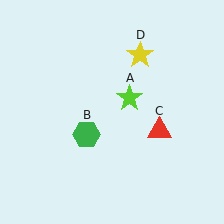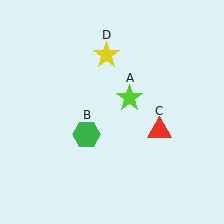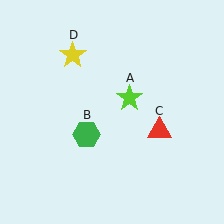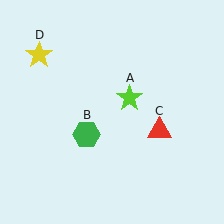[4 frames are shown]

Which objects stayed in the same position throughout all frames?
Lime star (object A) and green hexagon (object B) and red triangle (object C) remained stationary.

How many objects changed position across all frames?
1 object changed position: yellow star (object D).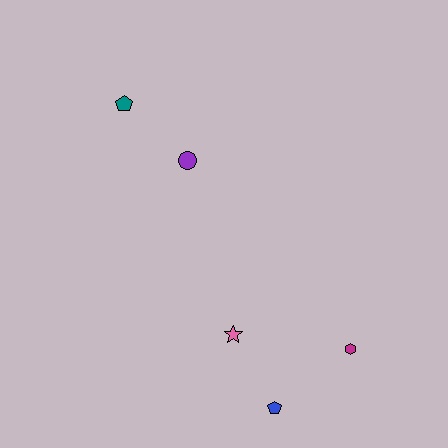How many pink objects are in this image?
There is 1 pink object.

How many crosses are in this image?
There are no crosses.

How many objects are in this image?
There are 5 objects.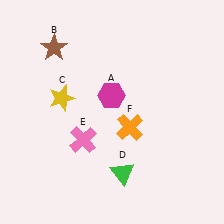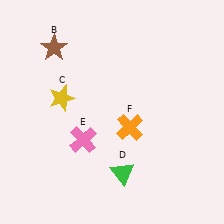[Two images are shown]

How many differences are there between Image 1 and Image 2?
There is 1 difference between the two images.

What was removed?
The magenta hexagon (A) was removed in Image 2.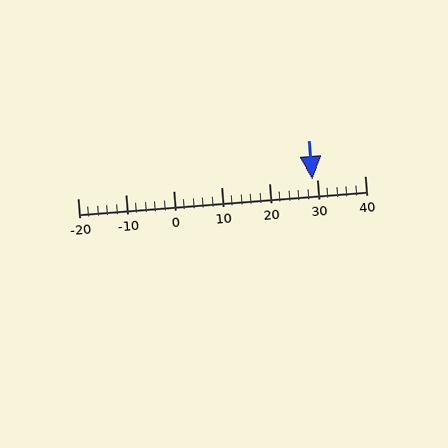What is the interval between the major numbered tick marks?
The major tick marks are spaced 10 units apart.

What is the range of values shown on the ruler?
The ruler shows values from -20 to 40.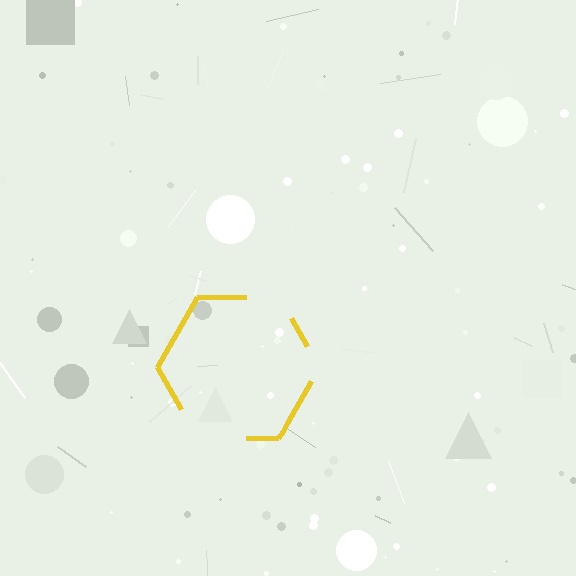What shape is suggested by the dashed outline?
The dashed outline suggests a hexagon.